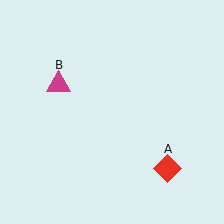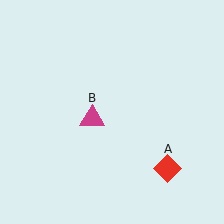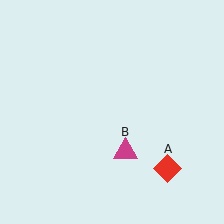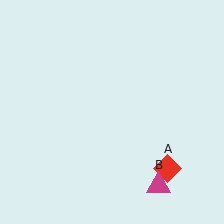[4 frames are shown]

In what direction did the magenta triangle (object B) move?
The magenta triangle (object B) moved down and to the right.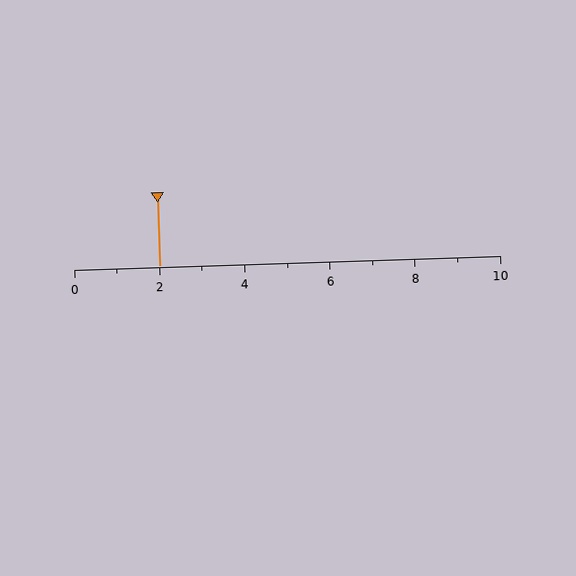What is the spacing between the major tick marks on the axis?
The major ticks are spaced 2 apart.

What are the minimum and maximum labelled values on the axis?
The axis runs from 0 to 10.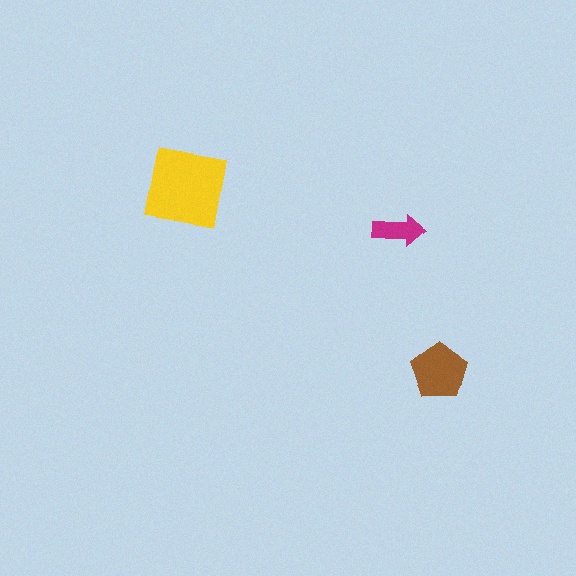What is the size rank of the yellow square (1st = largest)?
1st.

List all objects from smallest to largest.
The magenta arrow, the brown pentagon, the yellow square.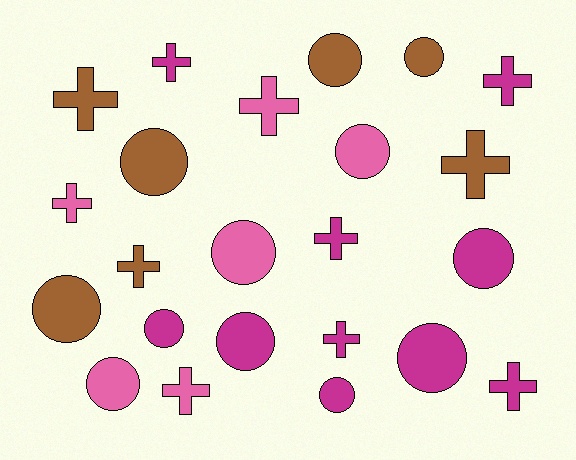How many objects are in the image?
There are 23 objects.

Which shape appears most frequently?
Circle, with 12 objects.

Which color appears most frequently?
Magenta, with 10 objects.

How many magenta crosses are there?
There are 5 magenta crosses.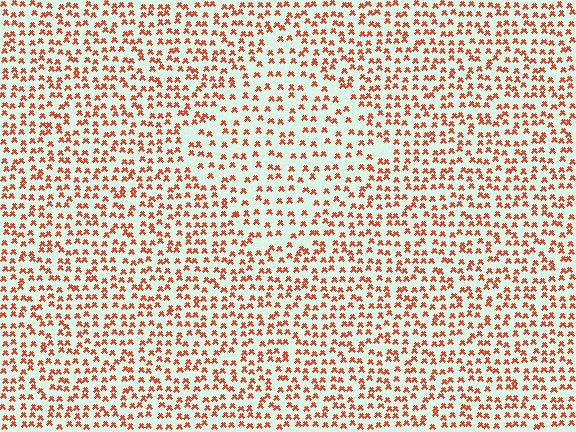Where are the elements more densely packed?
The elements are more densely packed outside the diamond boundary.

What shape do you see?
I see a diamond.